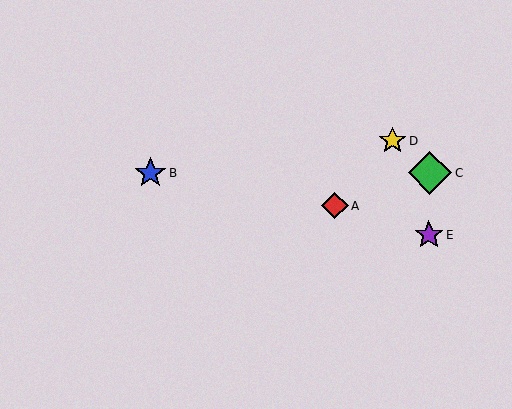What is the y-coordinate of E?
Object E is at y≈235.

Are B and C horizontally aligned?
Yes, both are at y≈173.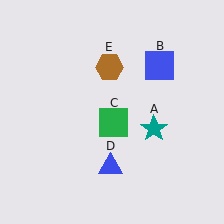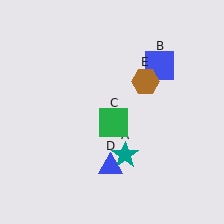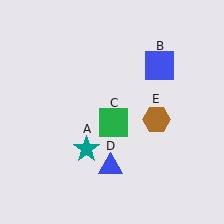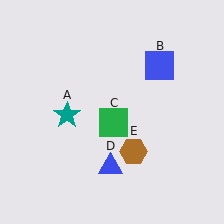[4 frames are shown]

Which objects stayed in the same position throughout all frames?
Blue square (object B) and green square (object C) and blue triangle (object D) remained stationary.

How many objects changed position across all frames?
2 objects changed position: teal star (object A), brown hexagon (object E).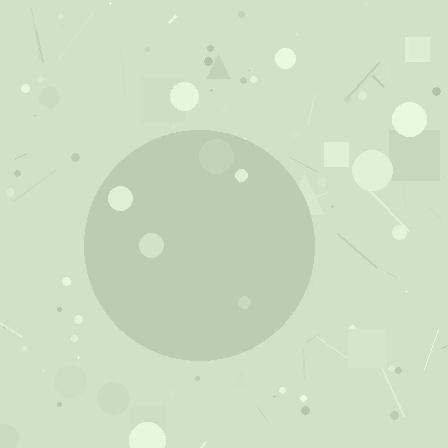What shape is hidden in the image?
A circle is hidden in the image.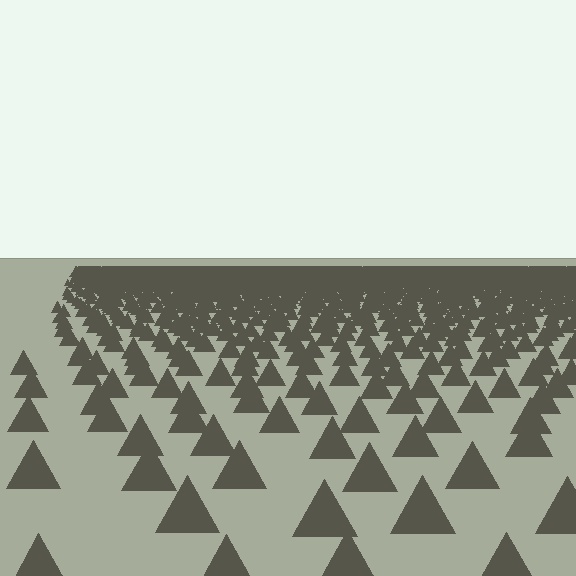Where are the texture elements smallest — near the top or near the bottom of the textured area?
Near the top.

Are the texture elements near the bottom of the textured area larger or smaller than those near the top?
Larger. Near the bottom, elements are closer to the viewer and appear at a bigger on-screen size.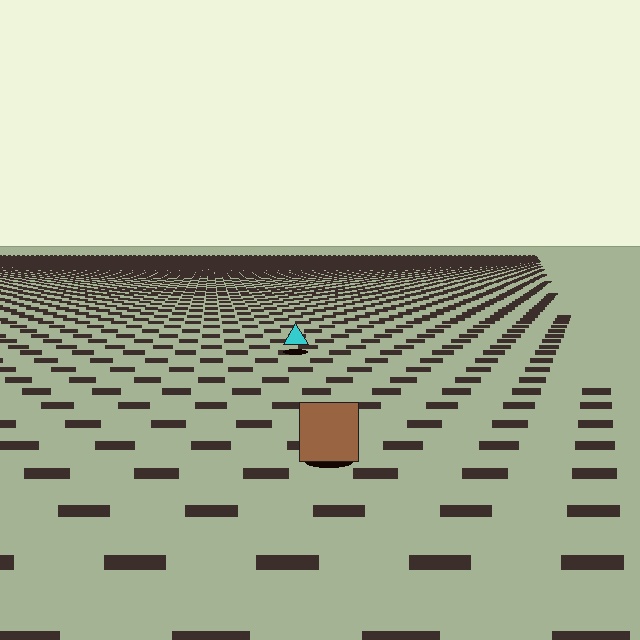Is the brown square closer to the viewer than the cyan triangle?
Yes. The brown square is closer — you can tell from the texture gradient: the ground texture is coarser near it.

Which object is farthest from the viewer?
The cyan triangle is farthest from the viewer. It appears smaller and the ground texture around it is denser.